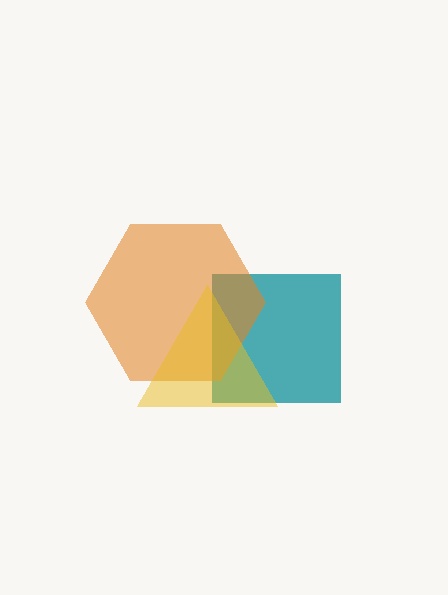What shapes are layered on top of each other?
The layered shapes are: a teal square, an orange hexagon, a yellow triangle.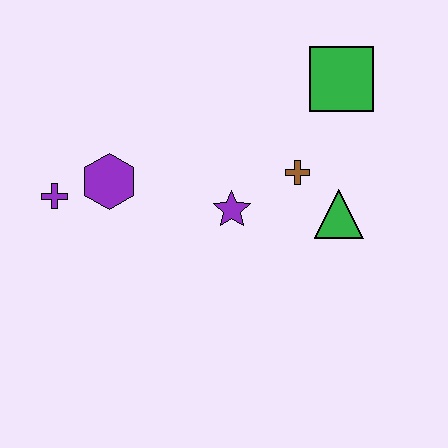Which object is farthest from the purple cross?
The green square is farthest from the purple cross.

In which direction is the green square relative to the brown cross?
The green square is above the brown cross.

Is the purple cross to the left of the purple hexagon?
Yes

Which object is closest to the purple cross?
The purple hexagon is closest to the purple cross.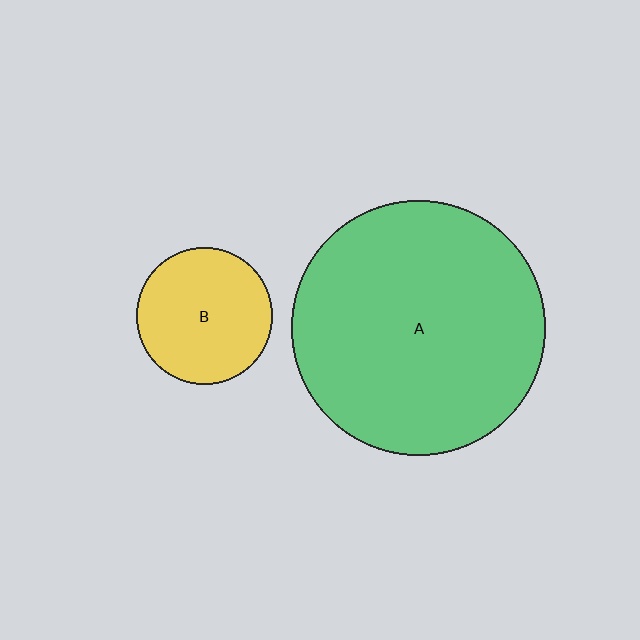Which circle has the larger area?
Circle A (green).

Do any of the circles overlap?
No, none of the circles overlap.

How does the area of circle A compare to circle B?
Approximately 3.5 times.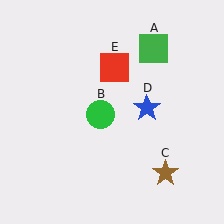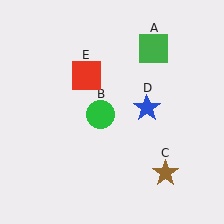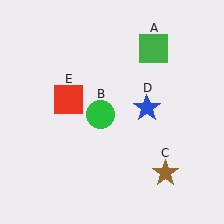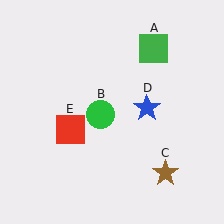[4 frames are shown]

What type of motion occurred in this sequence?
The red square (object E) rotated counterclockwise around the center of the scene.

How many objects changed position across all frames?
1 object changed position: red square (object E).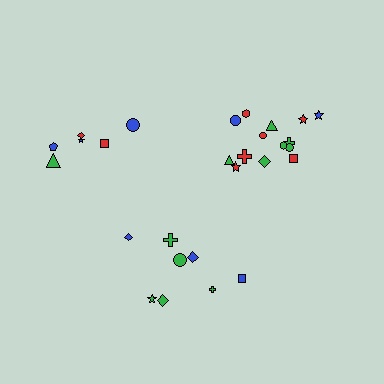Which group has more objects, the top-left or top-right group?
The top-right group.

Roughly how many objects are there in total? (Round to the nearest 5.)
Roughly 30 objects in total.